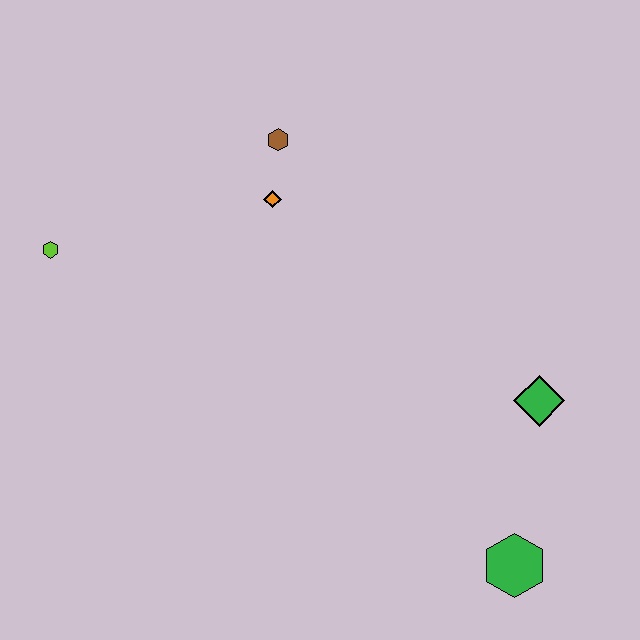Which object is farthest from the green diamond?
The lime hexagon is farthest from the green diamond.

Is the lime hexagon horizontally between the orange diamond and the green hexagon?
No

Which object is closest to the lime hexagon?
The orange diamond is closest to the lime hexagon.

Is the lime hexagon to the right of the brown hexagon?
No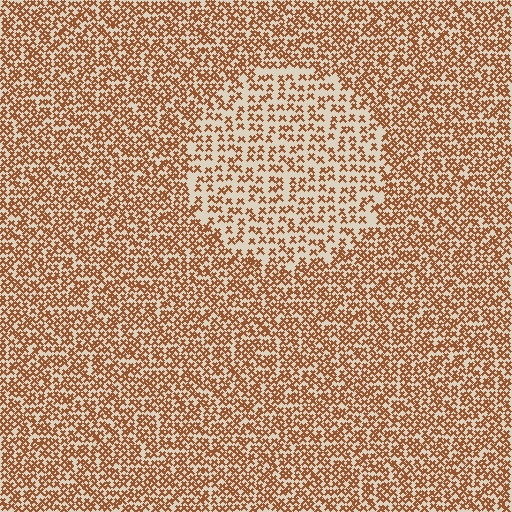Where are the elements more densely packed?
The elements are more densely packed outside the circle boundary.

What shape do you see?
I see a circle.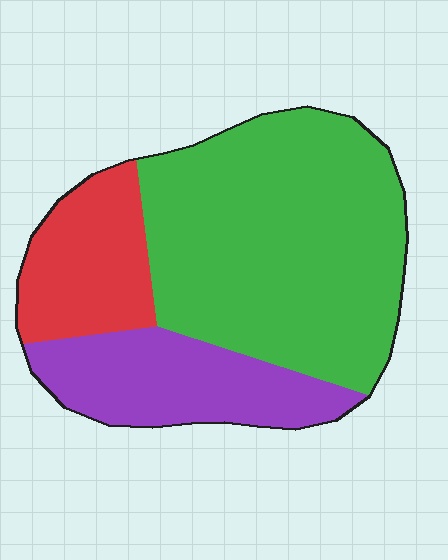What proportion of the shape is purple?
Purple covers around 25% of the shape.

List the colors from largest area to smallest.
From largest to smallest: green, purple, red.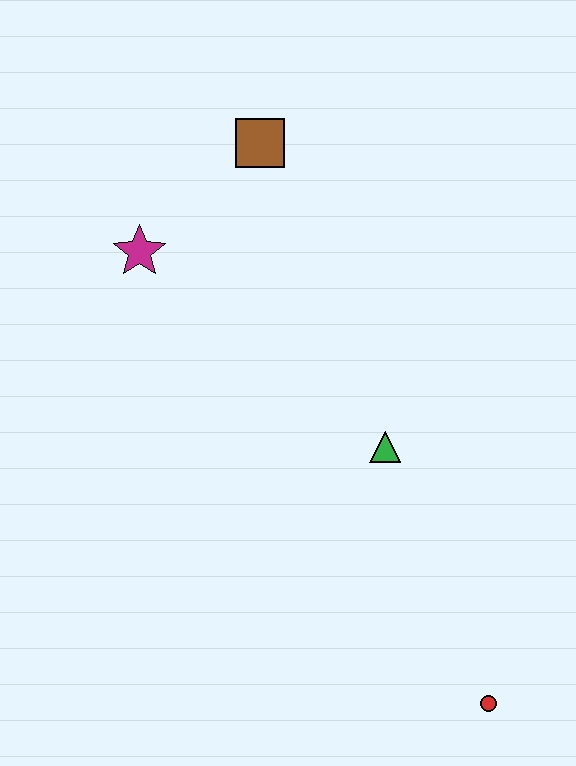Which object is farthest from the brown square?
The red circle is farthest from the brown square.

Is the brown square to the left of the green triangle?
Yes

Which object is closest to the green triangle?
The red circle is closest to the green triangle.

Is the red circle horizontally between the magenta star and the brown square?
No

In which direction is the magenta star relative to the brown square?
The magenta star is to the left of the brown square.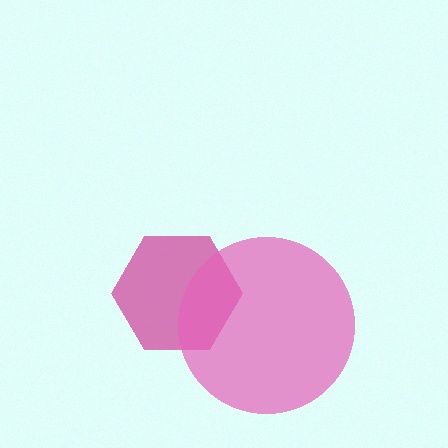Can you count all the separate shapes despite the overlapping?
Yes, there are 2 separate shapes.